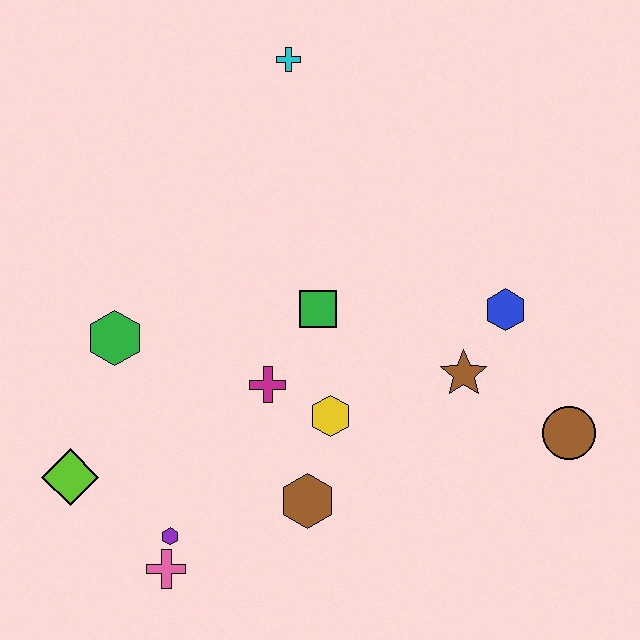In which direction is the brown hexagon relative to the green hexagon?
The brown hexagon is to the right of the green hexagon.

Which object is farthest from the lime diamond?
The brown circle is farthest from the lime diamond.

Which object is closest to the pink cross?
The purple hexagon is closest to the pink cross.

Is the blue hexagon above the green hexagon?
Yes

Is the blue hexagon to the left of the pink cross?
No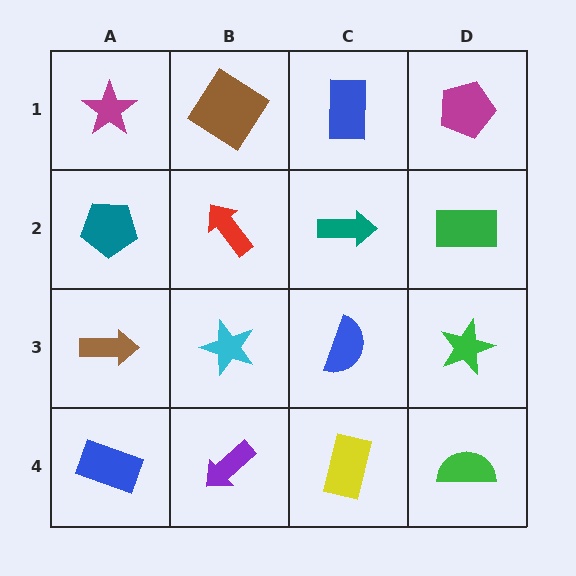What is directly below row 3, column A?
A blue rectangle.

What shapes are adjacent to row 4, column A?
A brown arrow (row 3, column A), a purple arrow (row 4, column B).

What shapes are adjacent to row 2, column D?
A magenta pentagon (row 1, column D), a green star (row 3, column D), a teal arrow (row 2, column C).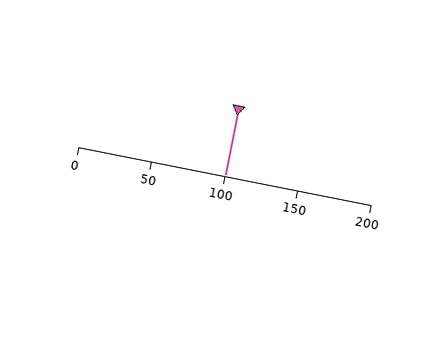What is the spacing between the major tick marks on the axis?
The major ticks are spaced 50 apart.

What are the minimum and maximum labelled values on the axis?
The axis runs from 0 to 200.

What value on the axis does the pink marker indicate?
The marker indicates approximately 100.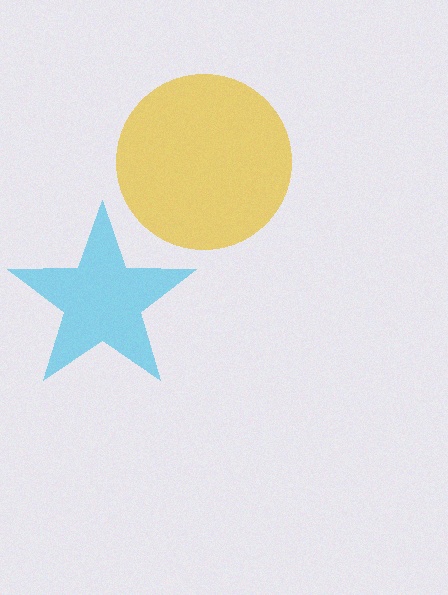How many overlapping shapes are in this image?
There are 2 overlapping shapes in the image.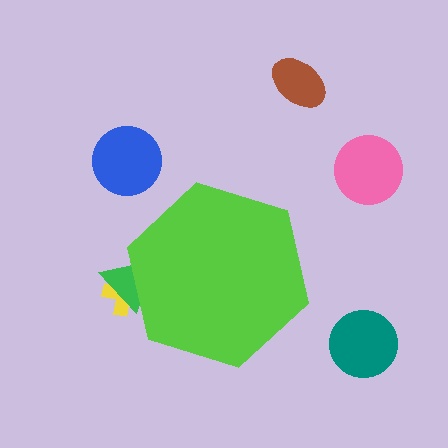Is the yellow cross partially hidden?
Yes, the yellow cross is partially hidden behind the lime hexagon.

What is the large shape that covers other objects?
A lime hexagon.